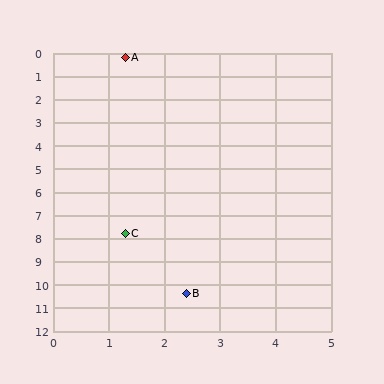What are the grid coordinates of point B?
Point B is at approximately (2.4, 10.4).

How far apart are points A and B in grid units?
Points A and B are about 10.3 grid units apart.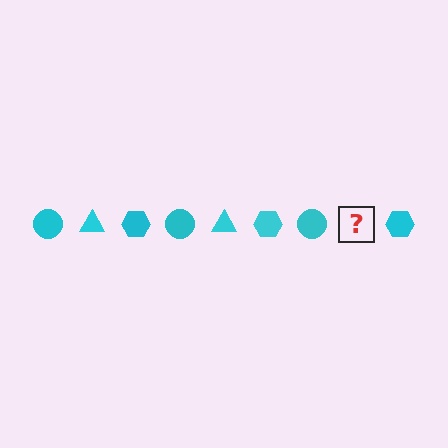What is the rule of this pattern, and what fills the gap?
The rule is that the pattern cycles through circle, triangle, hexagon shapes in cyan. The gap should be filled with a cyan triangle.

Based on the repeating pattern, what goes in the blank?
The blank should be a cyan triangle.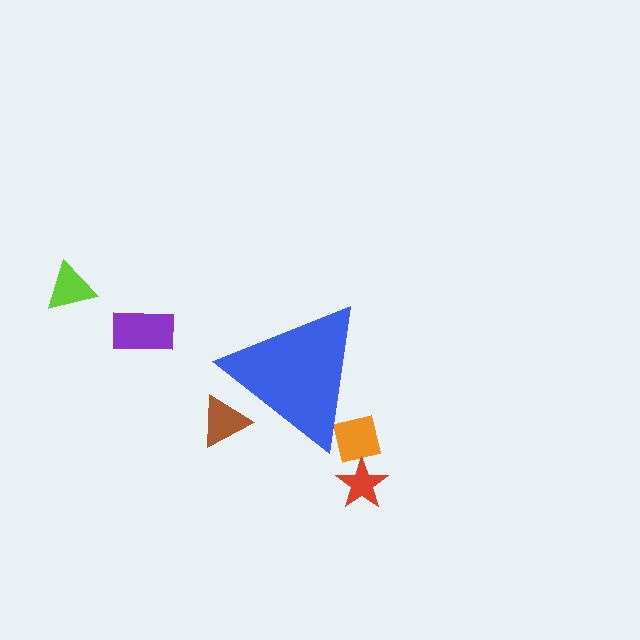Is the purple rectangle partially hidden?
No, the purple rectangle is fully visible.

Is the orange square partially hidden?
Yes, the orange square is partially hidden behind the blue triangle.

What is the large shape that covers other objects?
A blue triangle.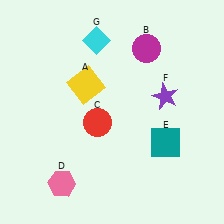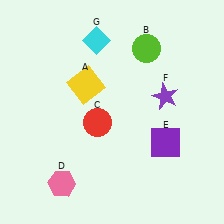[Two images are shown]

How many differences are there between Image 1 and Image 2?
There are 2 differences between the two images.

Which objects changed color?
B changed from magenta to lime. E changed from teal to purple.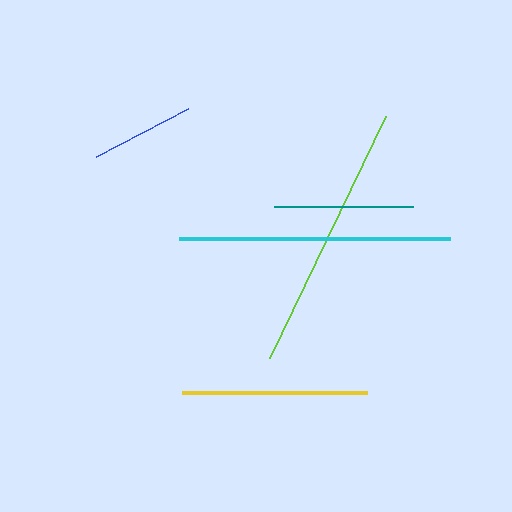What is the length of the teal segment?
The teal segment is approximately 139 pixels long.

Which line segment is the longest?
The cyan line is the longest at approximately 271 pixels.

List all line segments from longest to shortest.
From longest to shortest: cyan, lime, yellow, teal, blue.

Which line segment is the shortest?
The blue line is the shortest at approximately 104 pixels.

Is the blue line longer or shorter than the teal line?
The teal line is longer than the blue line.